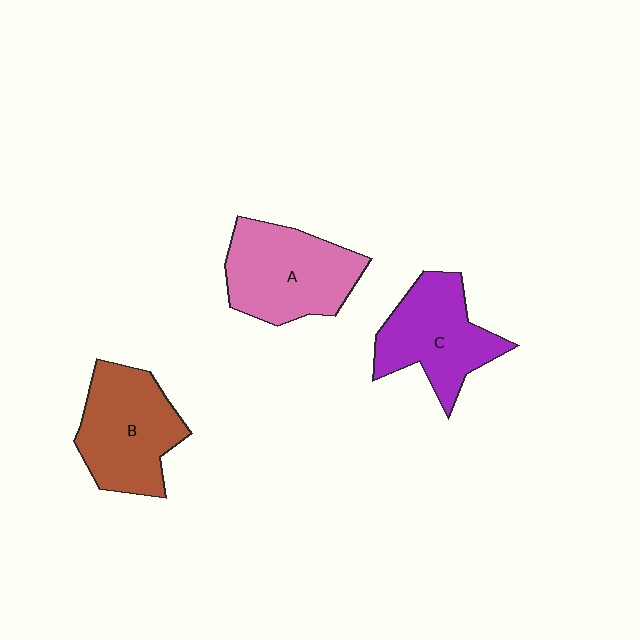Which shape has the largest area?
Shape A (pink).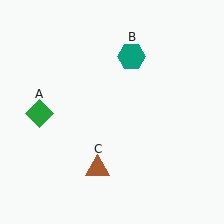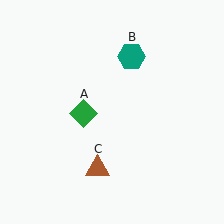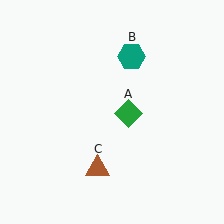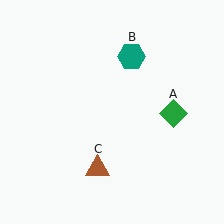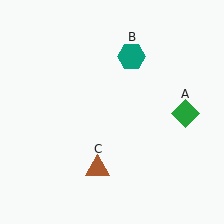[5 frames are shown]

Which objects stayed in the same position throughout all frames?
Teal hexagon (object B) and brown triangle (object C) remained stationary.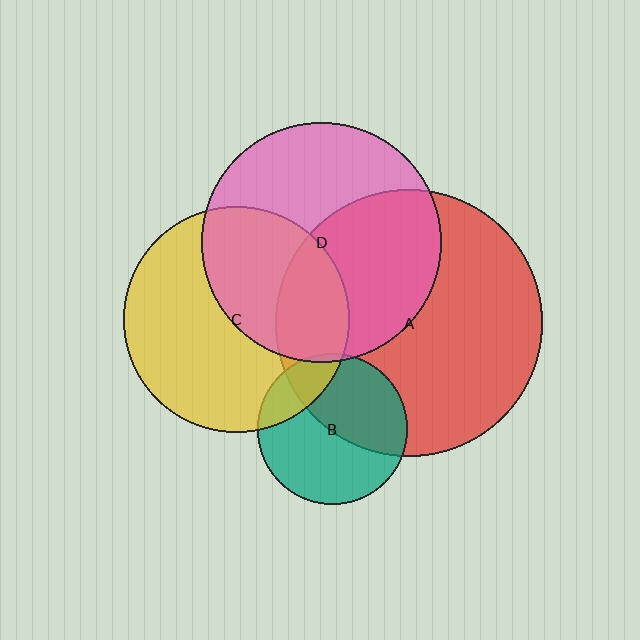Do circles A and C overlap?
Yes.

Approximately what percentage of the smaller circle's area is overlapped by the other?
Approximately 20%.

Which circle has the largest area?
Circle A (red).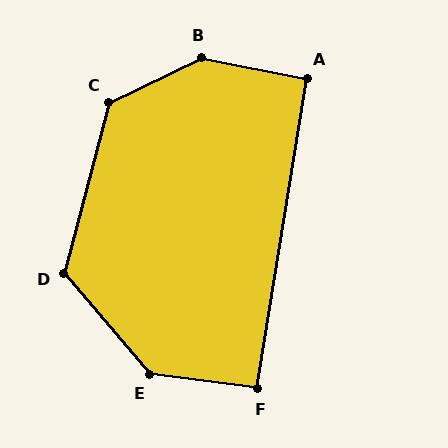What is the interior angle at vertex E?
Approximately 138 degrees (obtuse).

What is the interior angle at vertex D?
Approximately 125 degrees (obtuse).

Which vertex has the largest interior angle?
B, at approximately 143 degrees.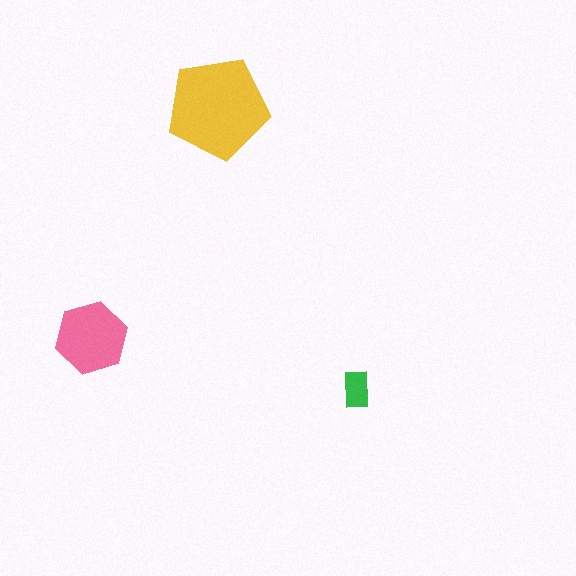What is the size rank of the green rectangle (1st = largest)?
3rd.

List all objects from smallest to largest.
The green rectangle, the pink hexagon, the yellow pentagon.